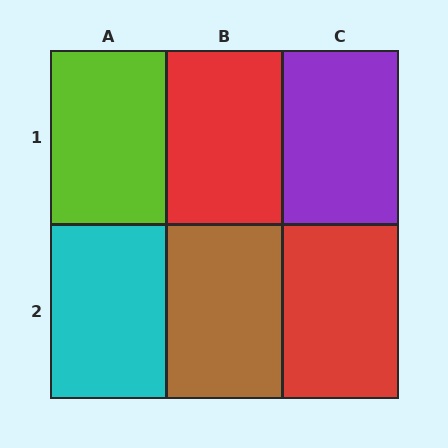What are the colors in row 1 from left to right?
Lime, red, purple.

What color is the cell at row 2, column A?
Cyan.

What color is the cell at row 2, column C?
Red.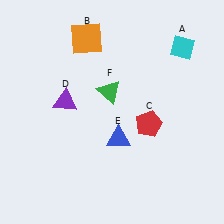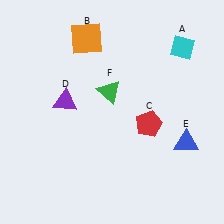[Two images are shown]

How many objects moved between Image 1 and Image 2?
1 object moved between the two images.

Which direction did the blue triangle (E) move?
The blue triangle (E) moved right.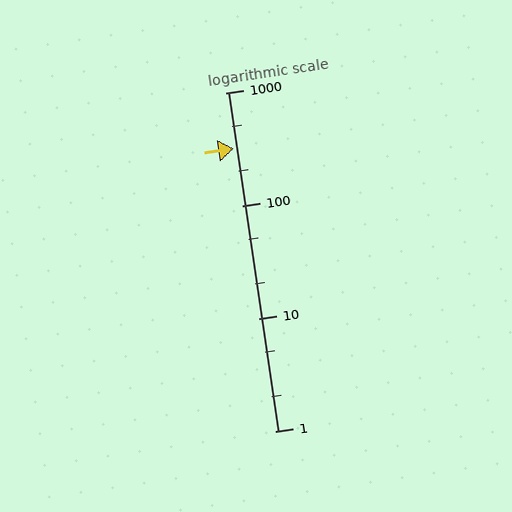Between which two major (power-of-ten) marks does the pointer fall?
The pointer is between 100 and 1000.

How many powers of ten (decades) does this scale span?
The scale spans 3 decades, from 1 to 1000.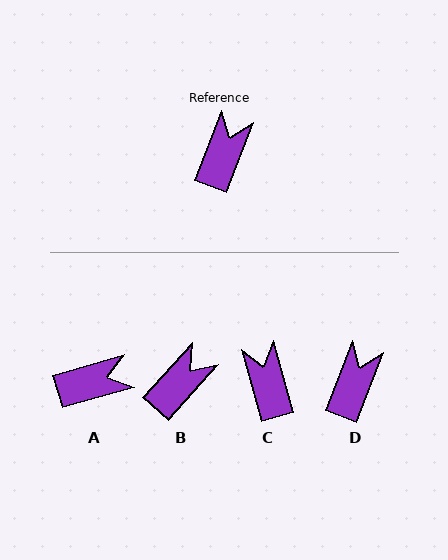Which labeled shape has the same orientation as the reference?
D.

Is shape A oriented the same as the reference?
No, it is off by about 53 degrees.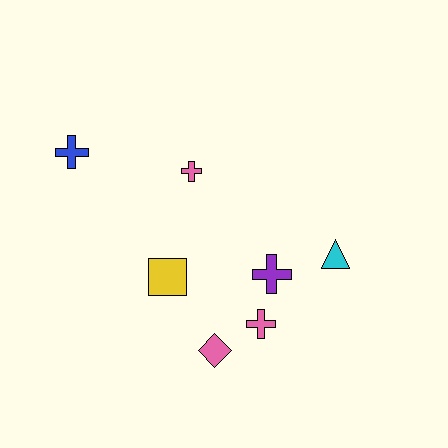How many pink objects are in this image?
There are 3 pink objects.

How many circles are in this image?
There are no circles.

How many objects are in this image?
There are 7 objects.